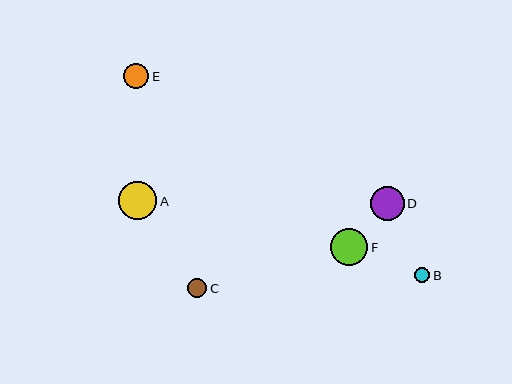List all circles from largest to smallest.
From largest to smallest: A, F, D, E, C, B.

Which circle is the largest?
Circle A is the largest with a size of approximately 38 pixels.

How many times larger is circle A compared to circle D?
Circle A is approximately 1.1 times the size of circle D.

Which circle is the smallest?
Circle B is the smallest with a size of approximately 15 pixels.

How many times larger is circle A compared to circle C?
Circle A is approximately 2.0 times the size of circle C.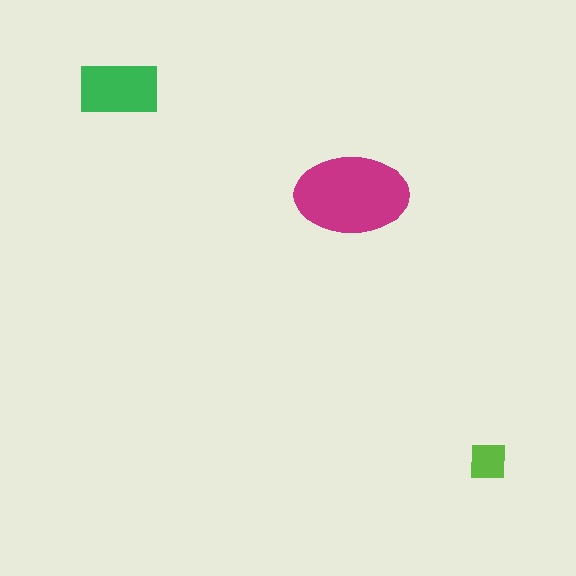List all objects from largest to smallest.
The magenta ellipse, the green rectangle, the lime square.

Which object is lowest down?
The lime square is bottommost.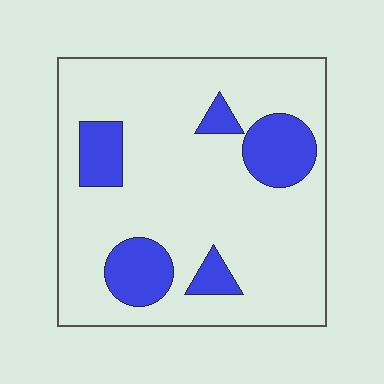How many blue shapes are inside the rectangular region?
5.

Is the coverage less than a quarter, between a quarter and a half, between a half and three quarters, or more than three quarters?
Less than a quarter.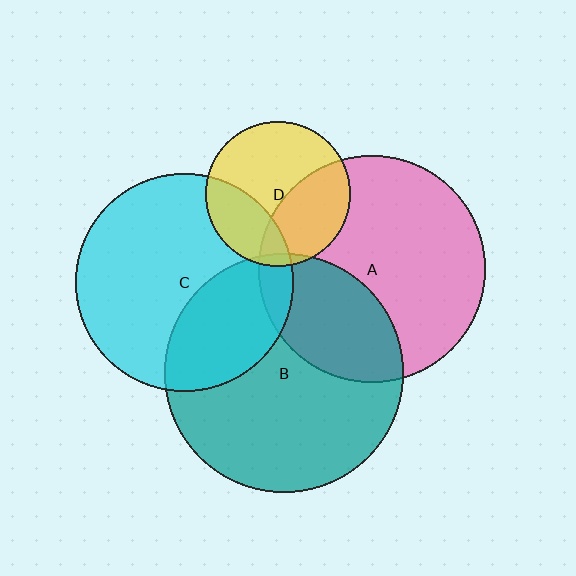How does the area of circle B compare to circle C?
Approximately 1.2 times.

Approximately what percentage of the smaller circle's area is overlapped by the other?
Approximately 30%.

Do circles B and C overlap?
Yes.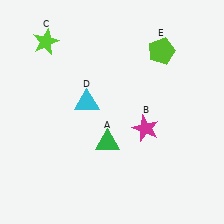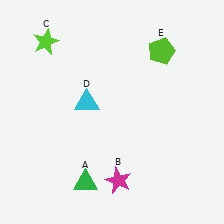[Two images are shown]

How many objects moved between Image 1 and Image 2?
2 objects moved between the two images.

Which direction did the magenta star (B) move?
The magenta star (B) moved down.